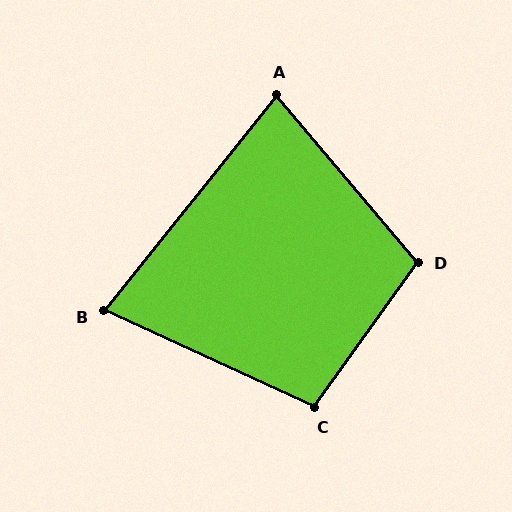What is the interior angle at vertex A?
Approximately 79 degrees (acute).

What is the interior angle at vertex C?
Approximately 101 degrees (obtuse).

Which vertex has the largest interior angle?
D, at approximately 104 degrees.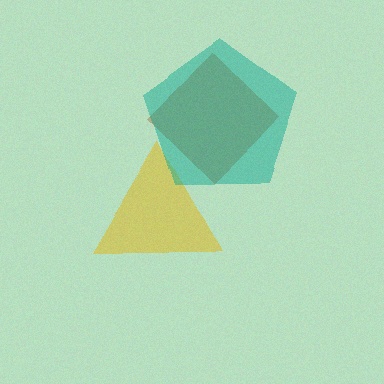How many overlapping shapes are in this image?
There are 3 overlapping shapes in the image.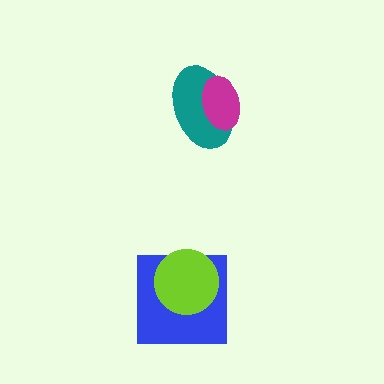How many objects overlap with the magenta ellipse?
1 object overlaps with the magenta ellipse.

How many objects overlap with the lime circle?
1 object overlaps with the lime circle.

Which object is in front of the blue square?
The lime circle is in front of the blue square.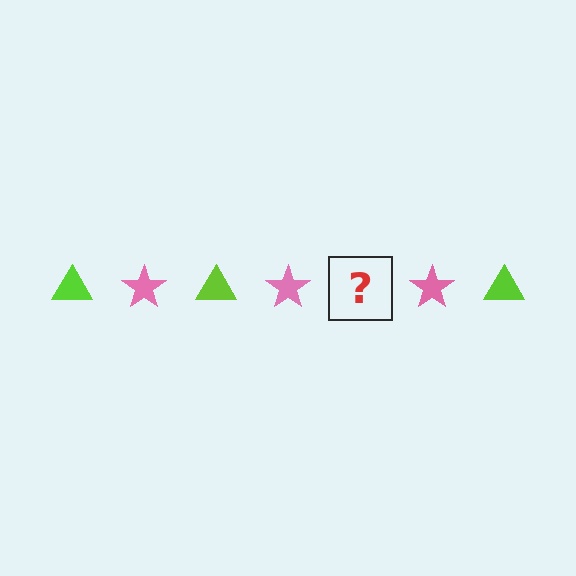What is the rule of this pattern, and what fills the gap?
The rule is that the pattern alternates between lime triangle and pink star. The gap should be filled with a lime triangle.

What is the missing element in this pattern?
The missing element is a lime triangle.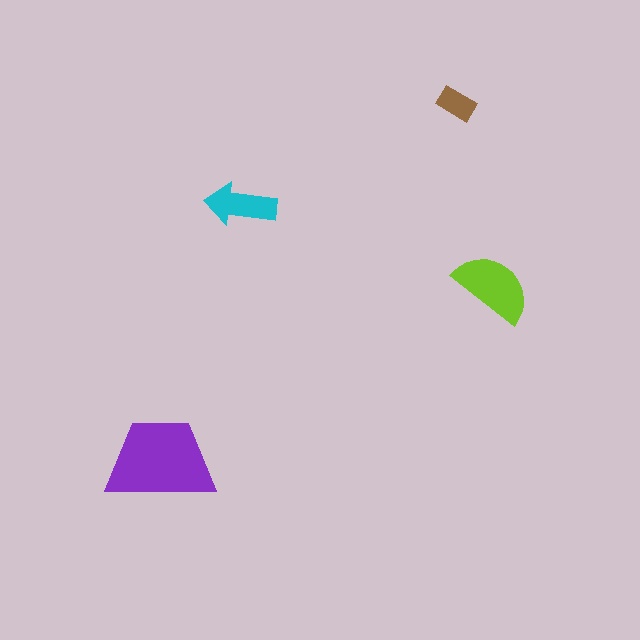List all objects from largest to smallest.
The purple trapezoid, the lime semicircle, the cyan arrow, the brown rectangle.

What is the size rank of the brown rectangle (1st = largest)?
4th.